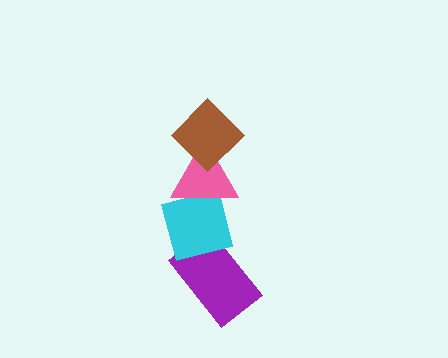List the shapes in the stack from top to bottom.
From top to bottom: the brown diamond, the pink triangle, the cyan square, the purple rectangle.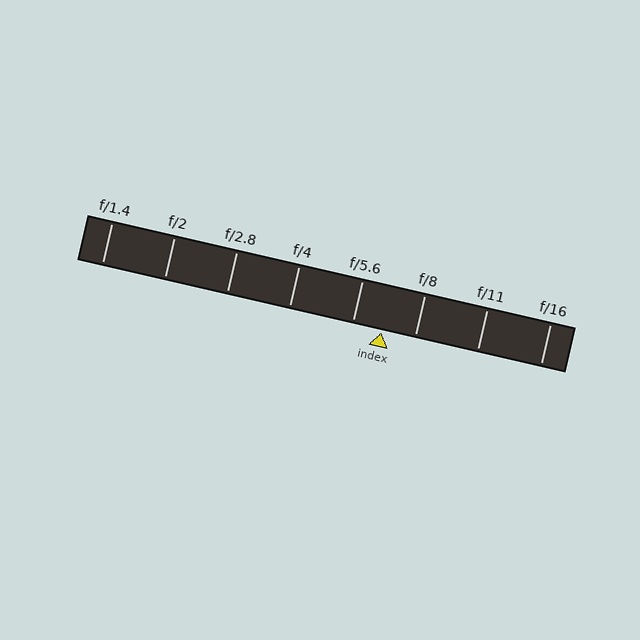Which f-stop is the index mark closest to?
The index mark is closest to f/5.6.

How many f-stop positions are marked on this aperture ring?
There are 8 f-stop positions marked.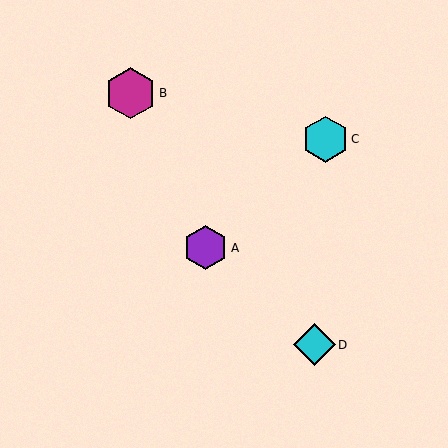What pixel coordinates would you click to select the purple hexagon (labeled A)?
Click at (206, 248) to select the purple hexagon A.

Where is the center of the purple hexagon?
The center of the purple hexagon is at (206, 248).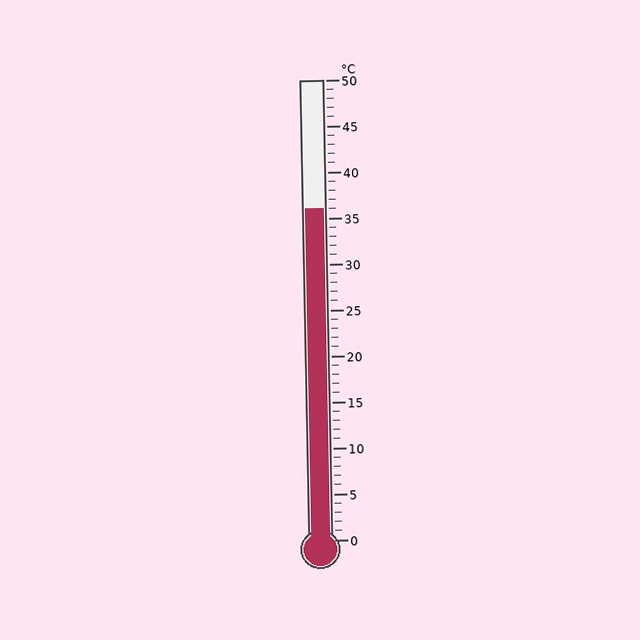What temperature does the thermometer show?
The thermometer shows approximately 36°C.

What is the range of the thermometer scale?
The thermometer scale ranges from 0°C to 50°C.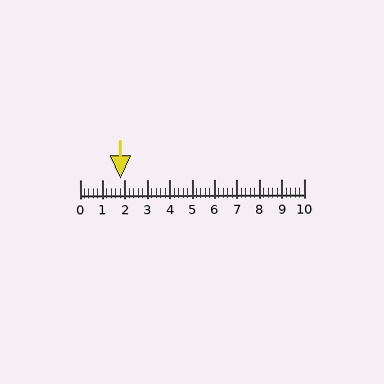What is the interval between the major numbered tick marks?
The major tick marks are spaced 1 units apart.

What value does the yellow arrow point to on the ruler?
The yellow arrow points to approximately 1.8.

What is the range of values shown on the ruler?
The ruler shows values from 0 to 10.